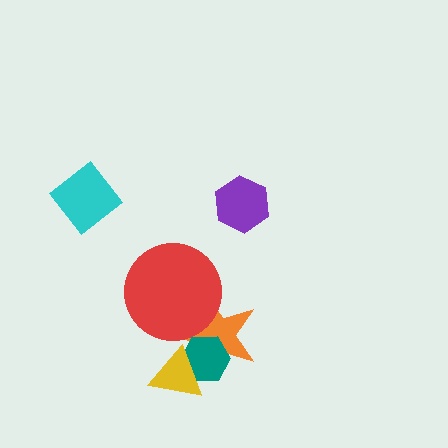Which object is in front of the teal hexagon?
The yellow triangle is in front of the teal hexagon.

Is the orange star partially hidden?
Yes, it is partially covered by another shape.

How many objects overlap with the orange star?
3 objects overlap with the orange star.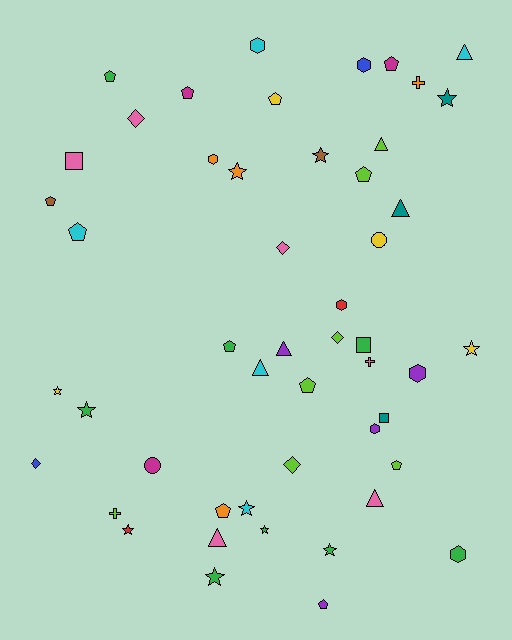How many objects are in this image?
There are 50 objects.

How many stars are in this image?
There are 11 stars.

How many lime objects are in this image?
There are 7 lime objects.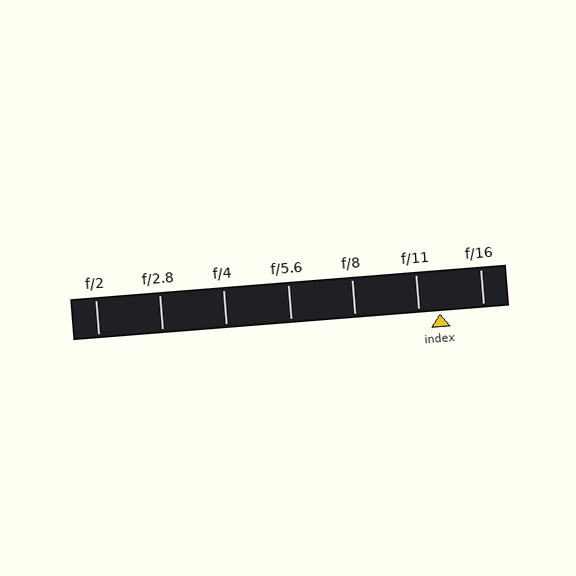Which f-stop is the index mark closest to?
The index mark is closest to f/11.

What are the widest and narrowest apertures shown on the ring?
The widest aperture shown is f/2 and the narrowest is f/16.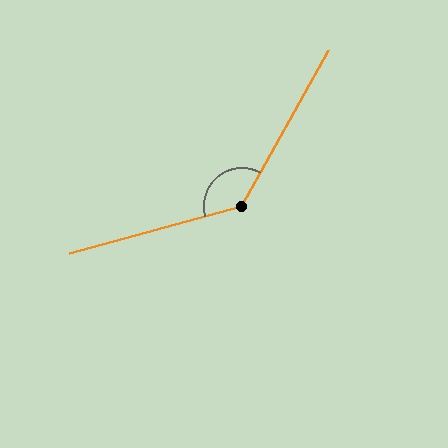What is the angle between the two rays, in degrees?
Approximately 134 degrees.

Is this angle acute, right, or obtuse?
It is obtuse.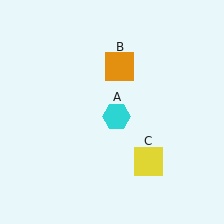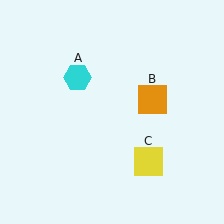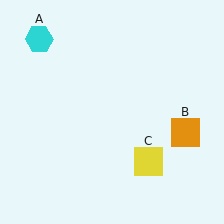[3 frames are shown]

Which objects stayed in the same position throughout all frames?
Yellow square (object C) remained stationary.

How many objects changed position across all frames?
2 objects changed position: cyan hexagon (object A), orange square (object B).